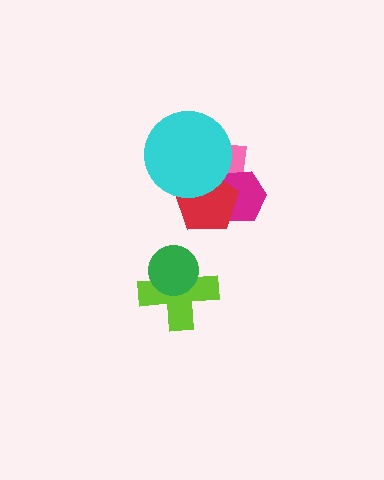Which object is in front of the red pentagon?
The cyan circle is in front of the red pentagon.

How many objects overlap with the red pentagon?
3 objects overlap with the red pentagon.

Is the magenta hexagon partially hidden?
Yes, it is partially covered by another shape.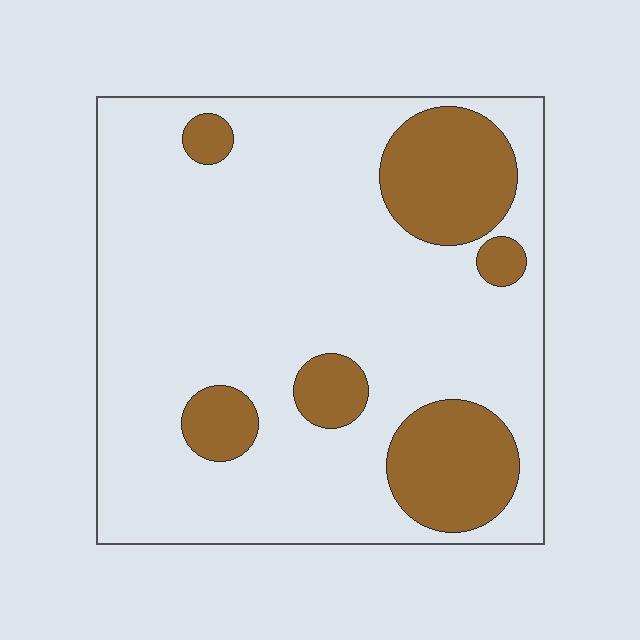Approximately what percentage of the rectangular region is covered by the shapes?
Approximately 20%.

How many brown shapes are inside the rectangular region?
6.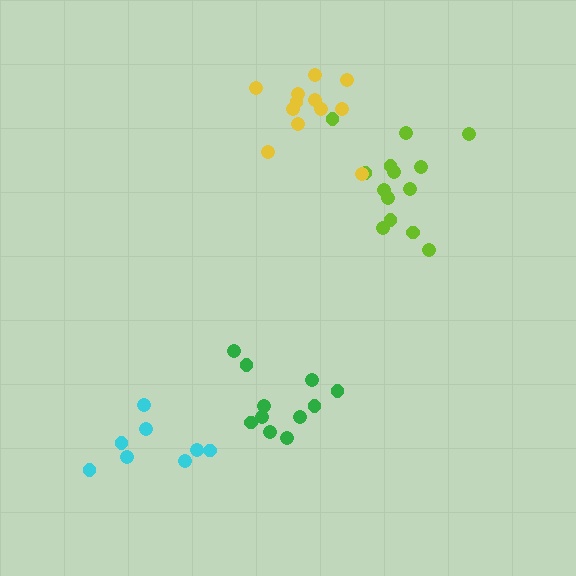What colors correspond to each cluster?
The clusters are colored: lime, cyan, green, yellow.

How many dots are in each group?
Group 1: 14 dots, Group 2: 8 dots, Group 3: 11 dots, Group 4: 12 dots (45 total).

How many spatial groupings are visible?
There are 4 spatial groupings.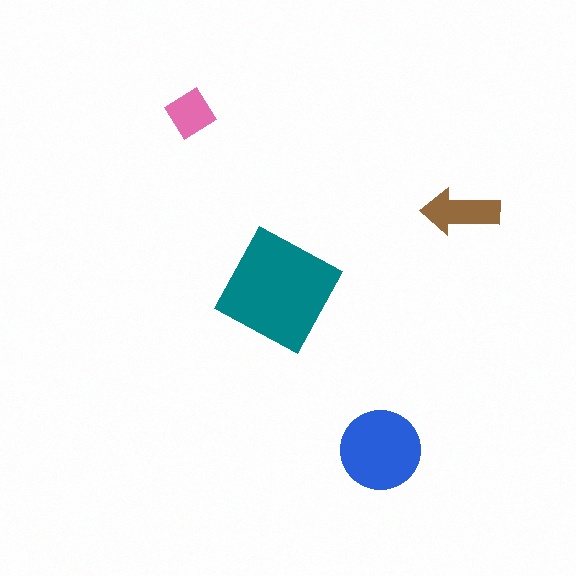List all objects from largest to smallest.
The teal square, the blue circle, the brown arrow, the pink diamond.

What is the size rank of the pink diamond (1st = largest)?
4th.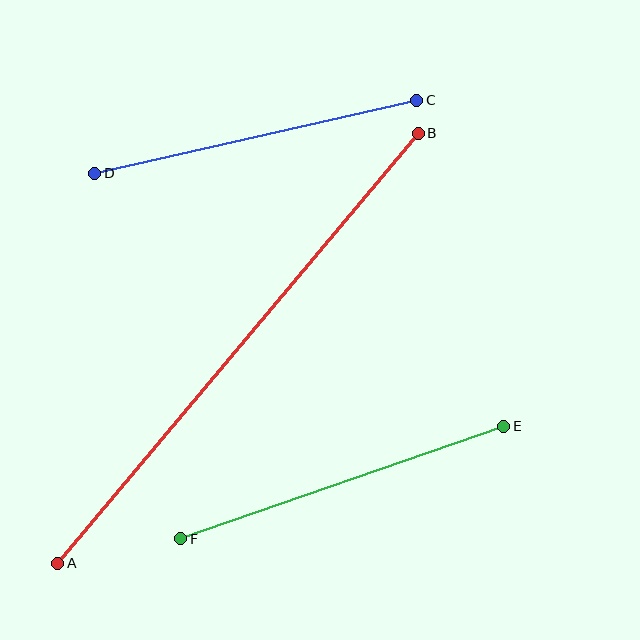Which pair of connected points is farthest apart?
Points A and B are farthest apart.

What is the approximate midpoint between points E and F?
The midpoint is at approximately (342, 482) pixels.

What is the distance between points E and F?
The distance is approximately 342 pixels.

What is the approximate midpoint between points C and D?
The midpoint is at approximately (256, 137) pixels.